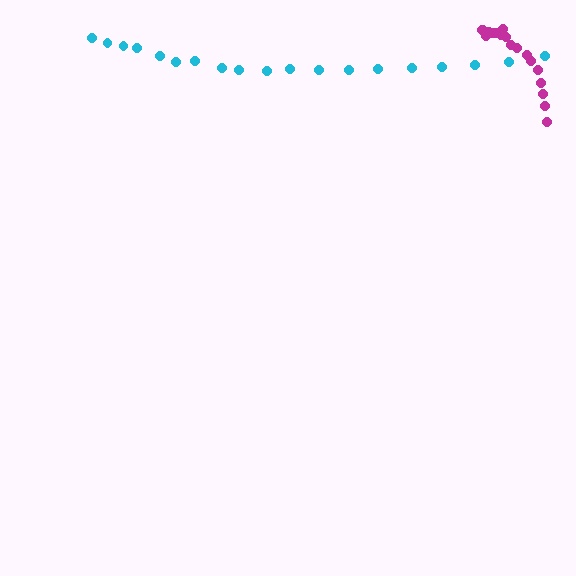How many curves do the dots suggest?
There are 2 distinct paths.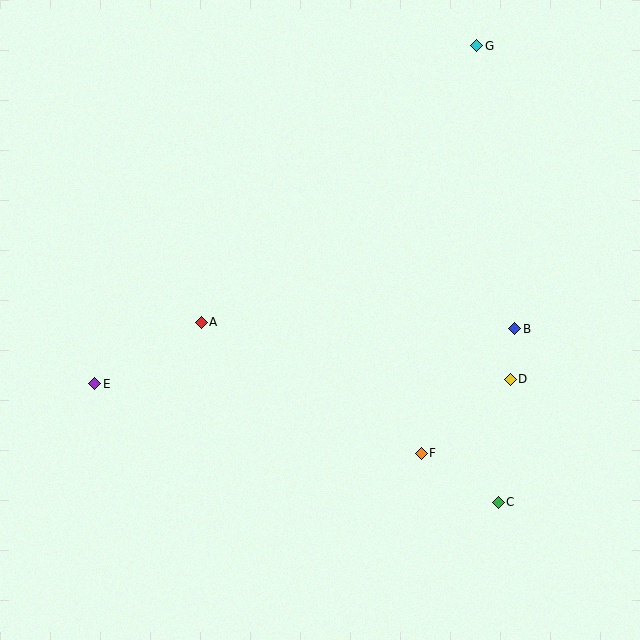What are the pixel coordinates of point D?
Point D is at (510, 379).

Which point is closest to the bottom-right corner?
Point C is closest to the bottom-right corner.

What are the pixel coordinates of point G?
Point G is at (477, 46).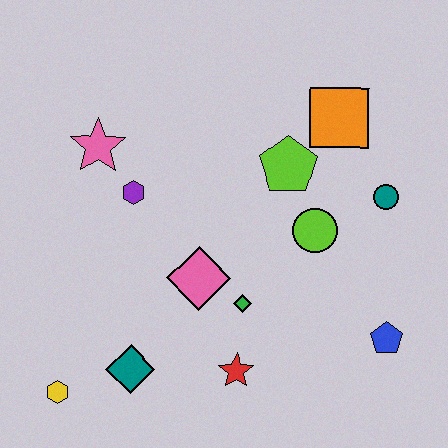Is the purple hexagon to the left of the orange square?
Yes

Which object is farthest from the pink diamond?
The orange square is farthest from the pink diamond.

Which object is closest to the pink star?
The purple hexagon is closest to the pink star.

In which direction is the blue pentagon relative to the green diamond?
The blue pentagon is to the right of the green diamond.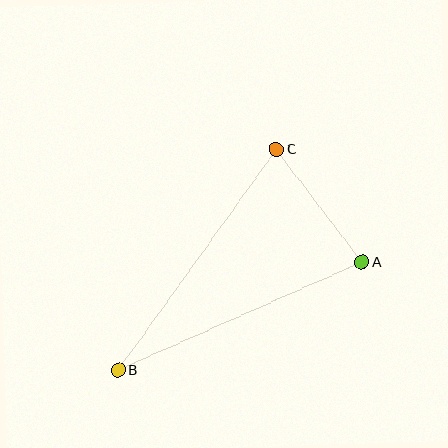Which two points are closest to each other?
Points A and C are closest to each other.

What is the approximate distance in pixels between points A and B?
The distance between A and B is approximately 267 pixels.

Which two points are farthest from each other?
Points B and C are farthest from each other.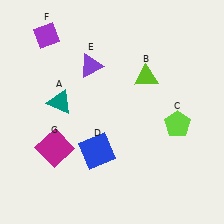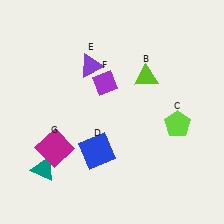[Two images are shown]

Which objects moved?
The objects that moved are: the teal triangle (A), the purple diamond (F).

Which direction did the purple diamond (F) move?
The purple diamond (F) moved right.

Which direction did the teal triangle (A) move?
The teal triangle (A) moved down.